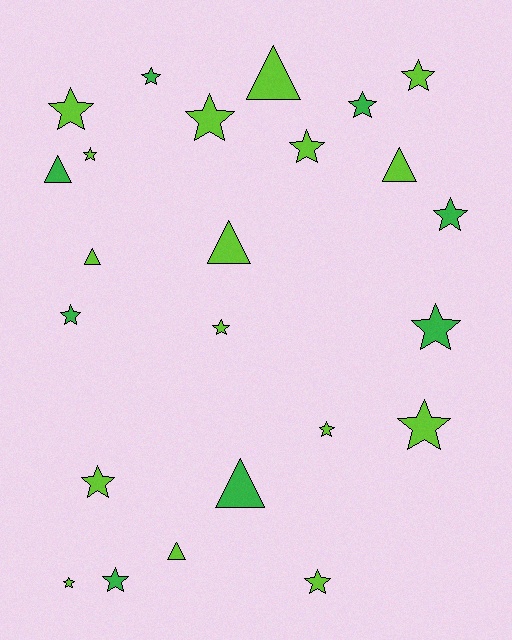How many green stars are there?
There are 6 green stars.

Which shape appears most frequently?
Star, with 17 objects.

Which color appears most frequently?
Lime, with 16 objects.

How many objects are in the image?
There are 24 objects.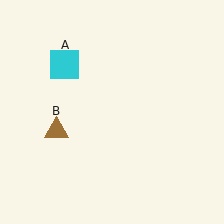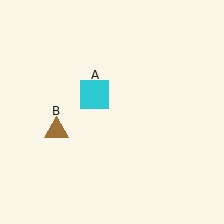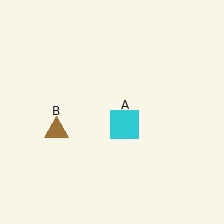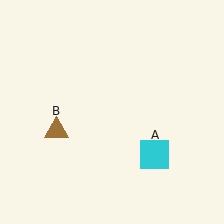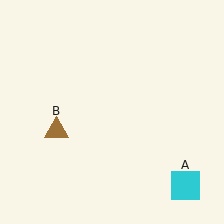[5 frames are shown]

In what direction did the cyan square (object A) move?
The cyan square (object A) moved down and to the right.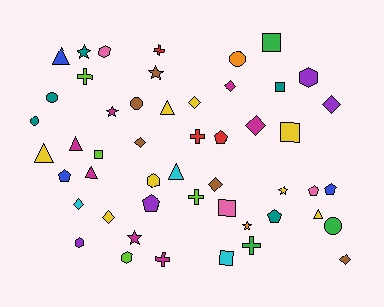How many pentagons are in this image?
There are 6 pentagons.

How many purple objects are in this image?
There are 4 purple objects.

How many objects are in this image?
There are 50 objects.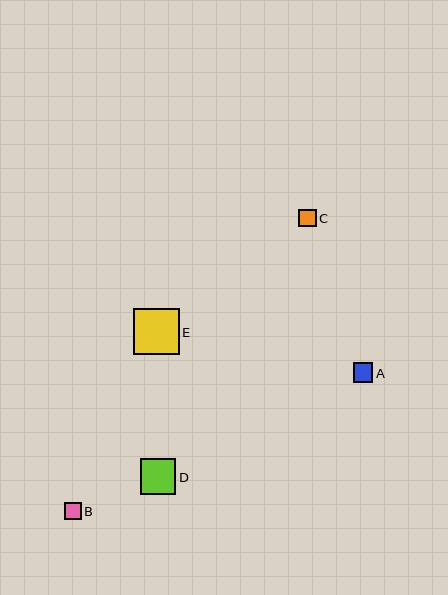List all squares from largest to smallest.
From largest to smallest: E, D, A, C, B.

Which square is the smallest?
Square B is the smallest with a size of approximately 17 pixels.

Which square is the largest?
Square E is the largest with a size of approximately 46 pixels.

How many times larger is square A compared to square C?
Square A is approximately 1.1 times the size of square C.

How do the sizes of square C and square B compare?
Square C and square B are approximately the same size.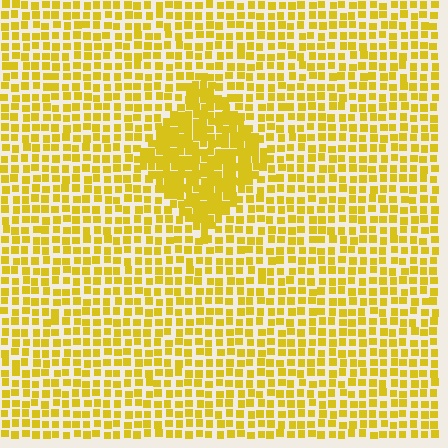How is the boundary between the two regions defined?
The boundary is defined by a change in element density (approximately 1.9x ratio). All elements are the same color, size, and shape.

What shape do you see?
I see a diamond.